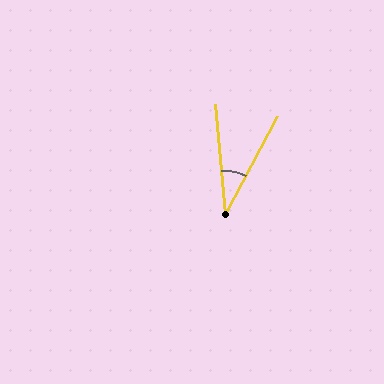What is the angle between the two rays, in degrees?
Approximately 33 degrees.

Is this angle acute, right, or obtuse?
It is acute.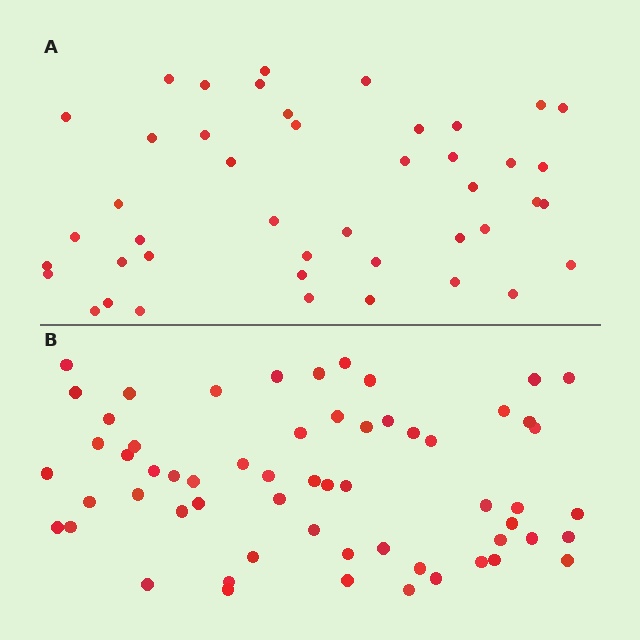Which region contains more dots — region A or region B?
Region B (the bottom region) has more dots.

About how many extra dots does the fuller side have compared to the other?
Region B has approximately 15 more dots than region A.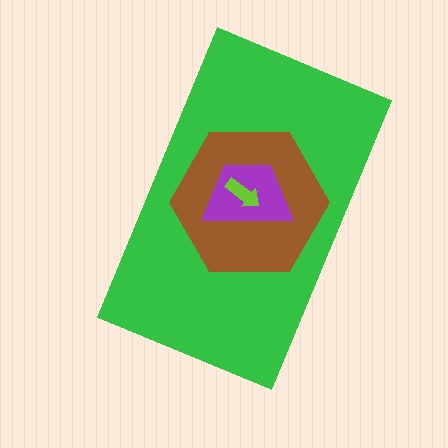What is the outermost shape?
The green rectangle.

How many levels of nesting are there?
4.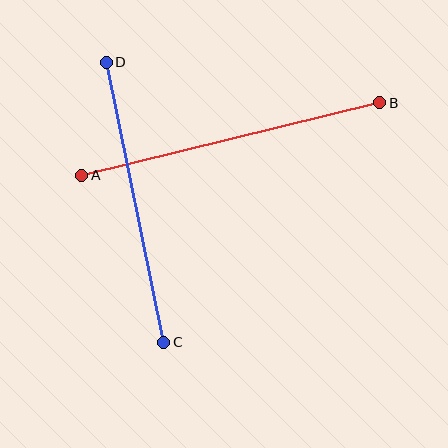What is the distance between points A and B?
The distance is approximately 307 pixels.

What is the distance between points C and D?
The distance is approximately 286 pixels.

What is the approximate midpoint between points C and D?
The midpoint is at approximately (135, 202) pixels.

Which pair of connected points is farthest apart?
Points A and B are farthest apart.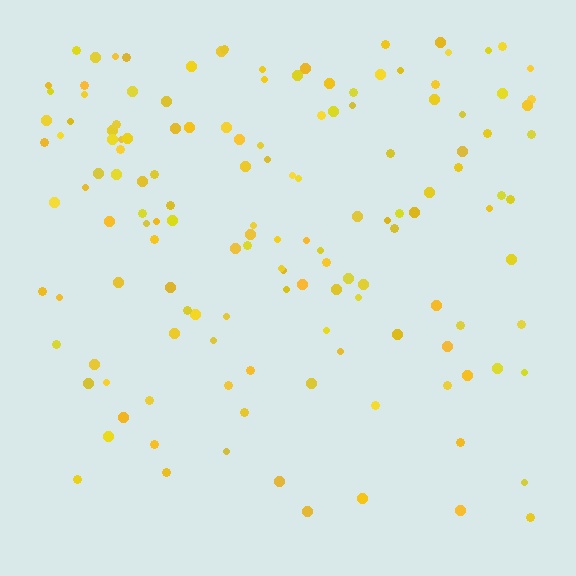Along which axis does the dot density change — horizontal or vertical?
Vertical.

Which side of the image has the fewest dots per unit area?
The bottom.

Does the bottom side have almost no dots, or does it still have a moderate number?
Still a moderate number, just noticeably fewer than the top.